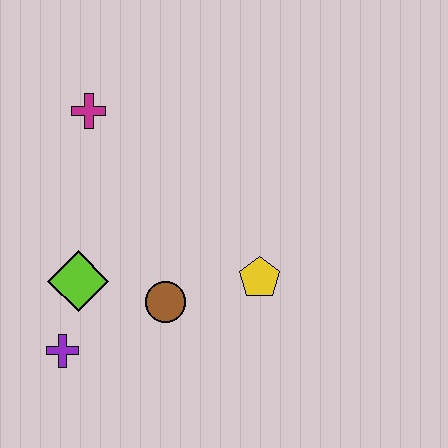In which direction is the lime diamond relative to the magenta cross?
The lime diamond is below the magenta cross.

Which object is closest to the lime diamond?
The purple cross is closest to the lime diamond.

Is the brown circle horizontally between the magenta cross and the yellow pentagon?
Yes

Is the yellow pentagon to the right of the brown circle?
Yes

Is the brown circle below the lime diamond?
Yes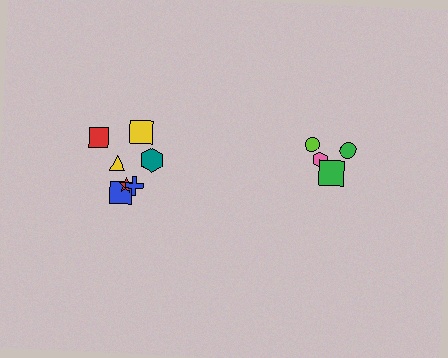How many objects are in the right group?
There are 4 objects.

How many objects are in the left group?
There are 7 objects.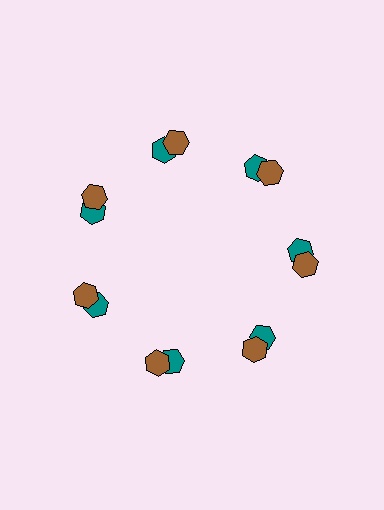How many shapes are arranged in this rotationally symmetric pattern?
There are 14 shapes, arranged in 7 groups of 2.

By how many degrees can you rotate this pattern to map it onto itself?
The pattern maps onto itself every 51 degrees of rotation.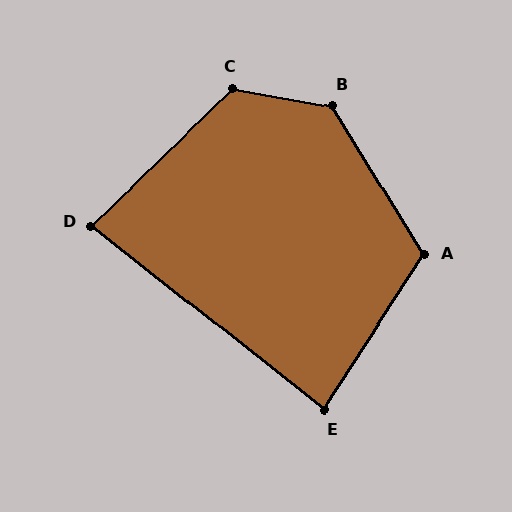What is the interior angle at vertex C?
Approximately 127 degrees (obtuse).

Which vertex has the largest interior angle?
B, at approximately 131 degrees.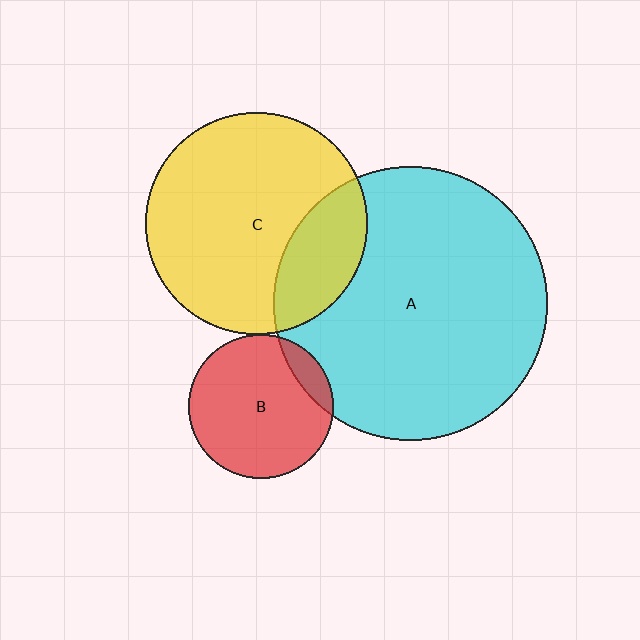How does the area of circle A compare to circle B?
Approximately 3.6 times.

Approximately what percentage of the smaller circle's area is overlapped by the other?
Approximately 25%.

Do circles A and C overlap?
Yes.